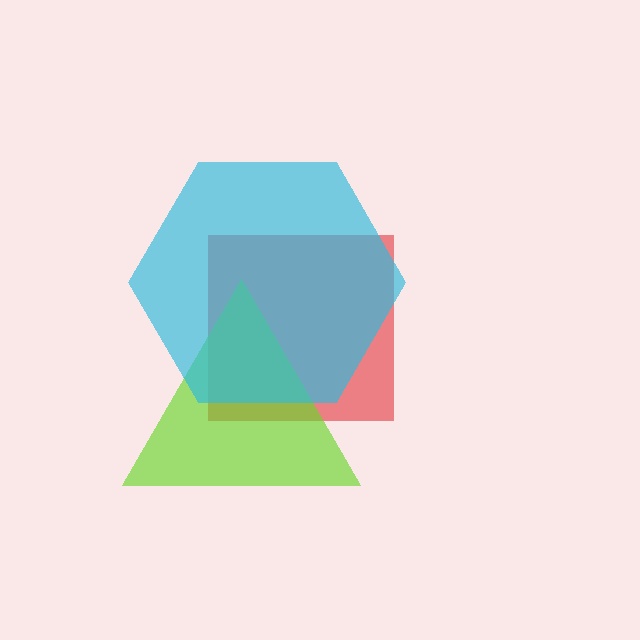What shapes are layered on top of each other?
The layered shapes are: a red square, a lime triangle, a cyan hexagon.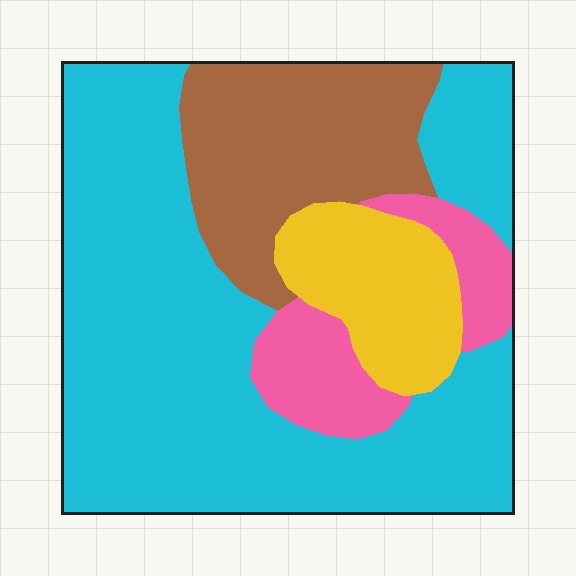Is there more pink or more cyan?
Cyan.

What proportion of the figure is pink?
Pink covers about 10% of the figure.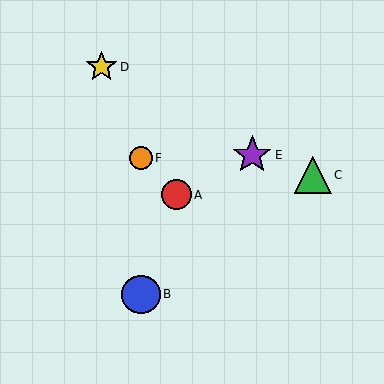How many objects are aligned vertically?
2 objects (B, F) are aligned vertically.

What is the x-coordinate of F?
Object F is at x≈141.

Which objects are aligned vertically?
Objects B, F are aligned vertically.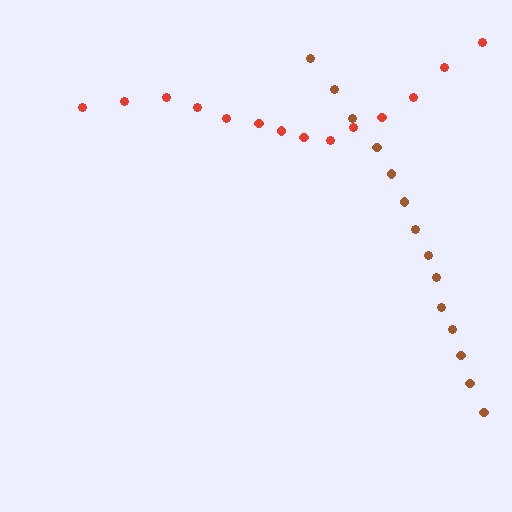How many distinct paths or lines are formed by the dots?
There are 2 distinct paths.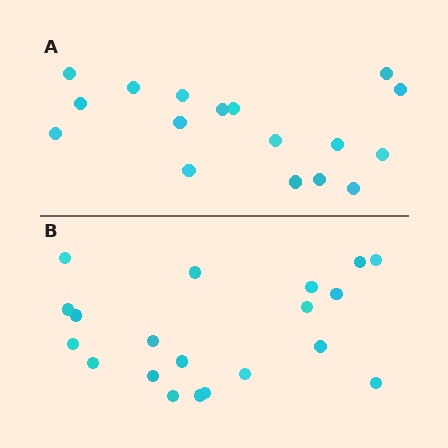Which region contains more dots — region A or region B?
Region B (the bottom region) has more dots.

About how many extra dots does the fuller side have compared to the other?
Region B has just a few more — roughly 2 or 3 more dots than region A.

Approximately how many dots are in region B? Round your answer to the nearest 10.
About 20 dots.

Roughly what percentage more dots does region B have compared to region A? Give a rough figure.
About 20% more.